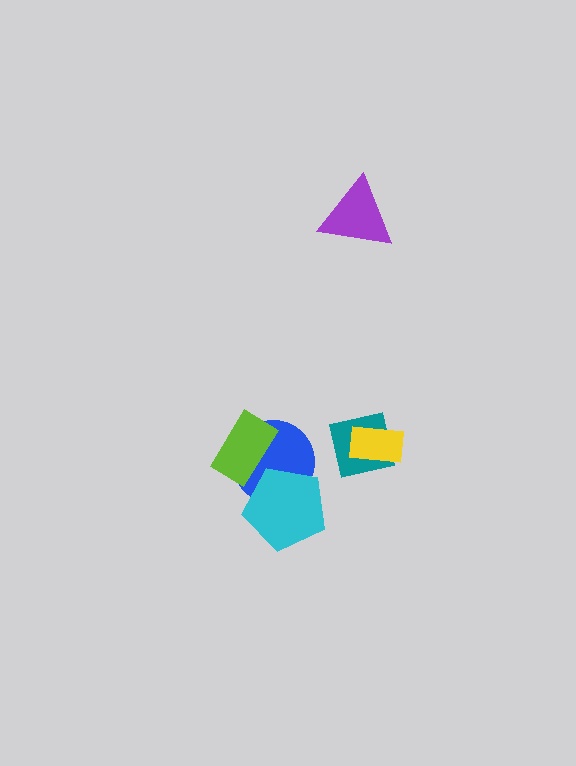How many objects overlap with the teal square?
1 object overlaps with the teal square.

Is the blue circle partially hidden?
Yes, it is partially covered by another shape.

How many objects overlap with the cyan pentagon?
1 object overlaps with the cyan pentagon.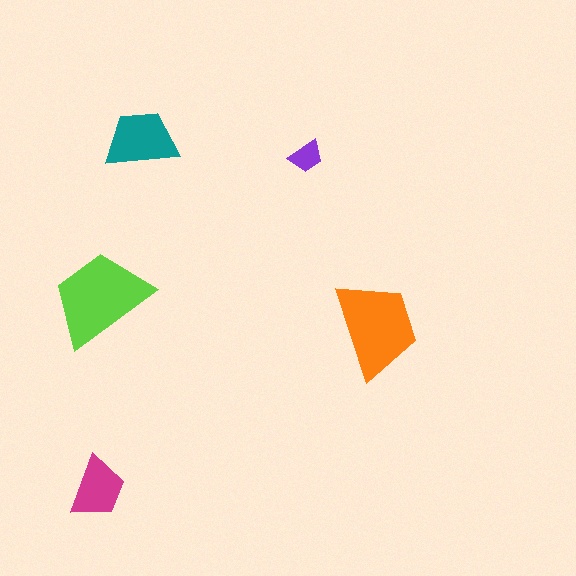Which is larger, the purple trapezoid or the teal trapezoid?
The teal one.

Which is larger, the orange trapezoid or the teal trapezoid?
The orange one.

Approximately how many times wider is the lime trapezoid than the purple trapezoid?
About 3 times wider.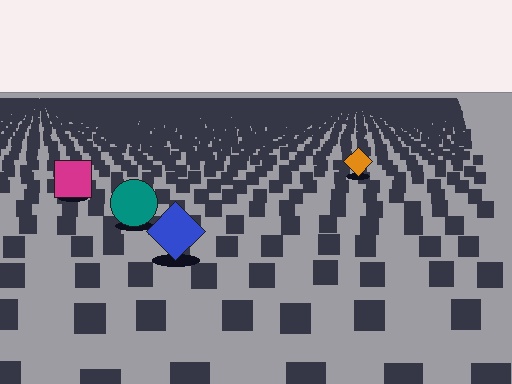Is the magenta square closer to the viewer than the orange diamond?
Yes. The magenta square is closer — you can tell from the texture gradient: the ground texture is coarser near it.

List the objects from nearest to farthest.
From nearest to farthest: the blue diamond, the teal circle, the magenta square, the orange diamond.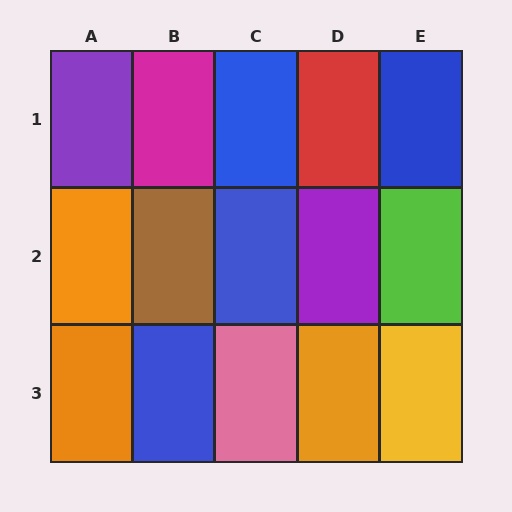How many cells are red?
1 cell is red.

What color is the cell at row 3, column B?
Blue.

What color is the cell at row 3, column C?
Pink.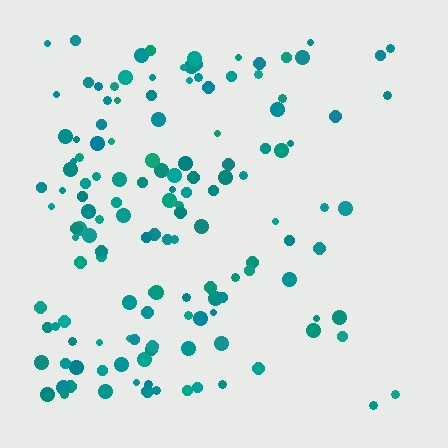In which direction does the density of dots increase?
From right to left, with the left side densest.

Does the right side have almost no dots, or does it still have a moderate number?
Still a moderate number, just noticeably fewer than the left.